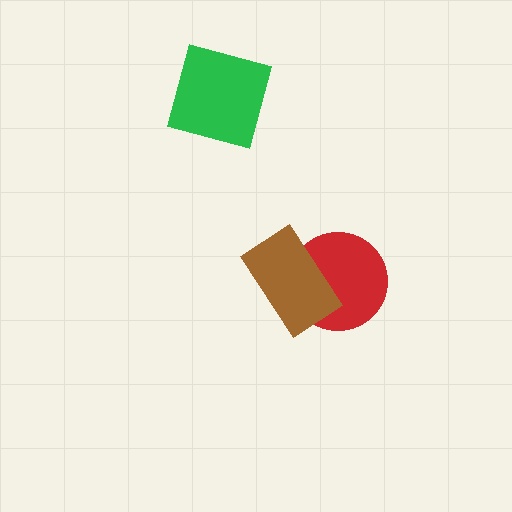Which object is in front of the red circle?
The brown rectangle is in front of the red circle.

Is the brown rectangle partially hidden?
No, no other shape covers it.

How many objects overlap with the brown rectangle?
1 object overlaps with the brown rectangle.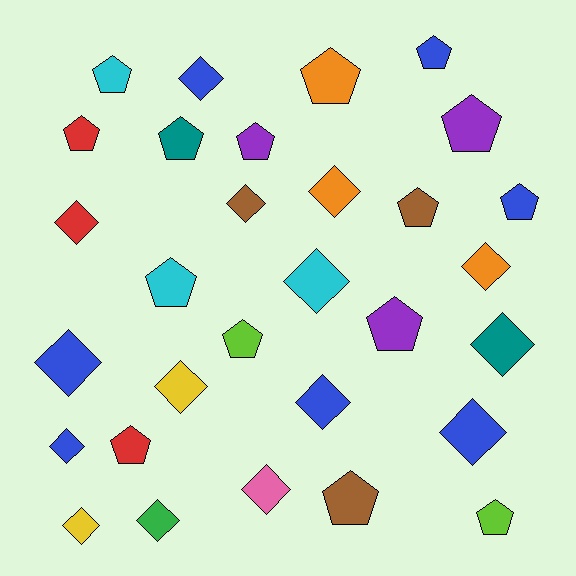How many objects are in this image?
There are 30 objects.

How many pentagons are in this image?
There are 15 pentagons.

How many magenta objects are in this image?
There are no magenta objects.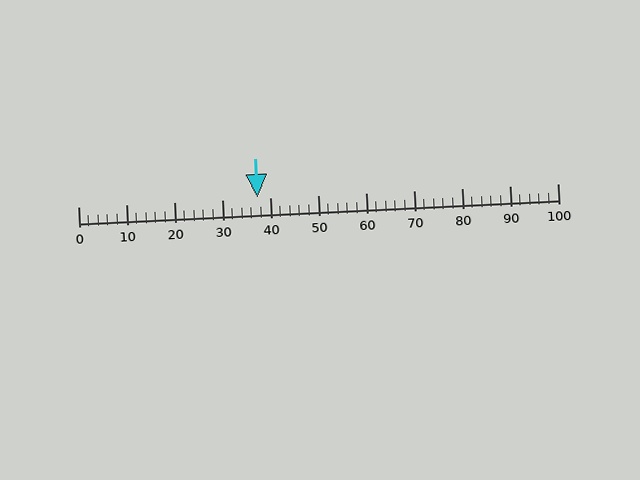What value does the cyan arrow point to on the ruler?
The cyan arrow points to approximately 37.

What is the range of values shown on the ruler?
The ruler shows values from 0 to 100.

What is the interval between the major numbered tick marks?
The major tick marks are spaced 10 units apart.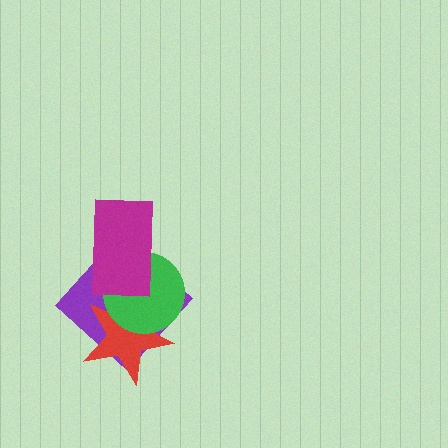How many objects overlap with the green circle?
3 objects overlap with the green circle.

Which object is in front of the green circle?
The magenta rectangle is in front of the green circle.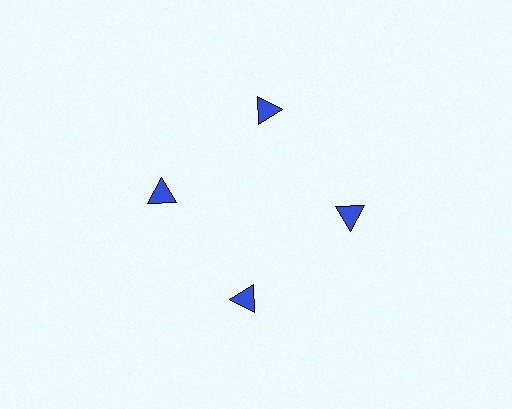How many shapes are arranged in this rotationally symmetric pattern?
There are 4 shapes, arranged in 4 groups of 1.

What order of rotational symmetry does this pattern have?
This pattern has 4-fold rotational symmetry.